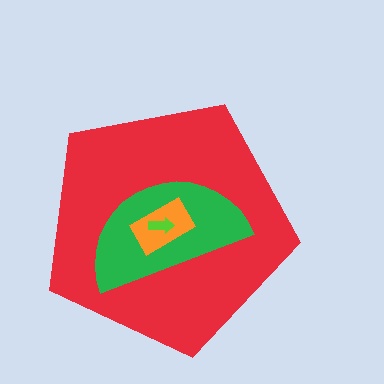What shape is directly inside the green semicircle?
The orange rectangle.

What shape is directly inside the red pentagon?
The green semicircle.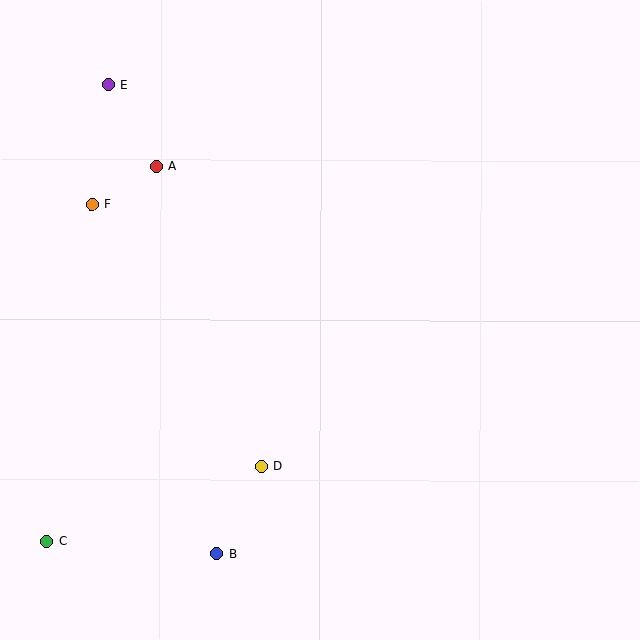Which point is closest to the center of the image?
Point D at (262, 466) is closest to the center.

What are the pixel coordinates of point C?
Point C is at (47, 541).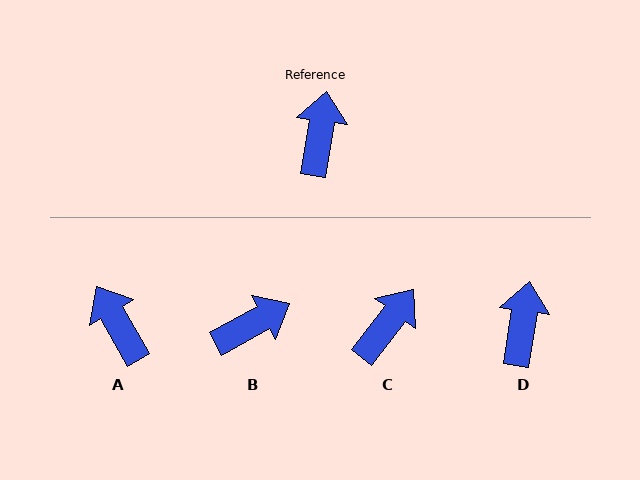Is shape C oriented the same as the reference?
No, it is off by about 28 degrees.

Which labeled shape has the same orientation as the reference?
D.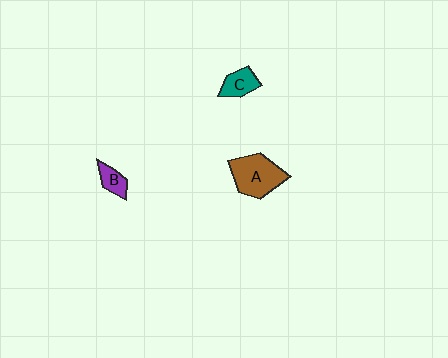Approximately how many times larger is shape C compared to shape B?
Approximately 1.3 times.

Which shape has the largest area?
Shape A (brown).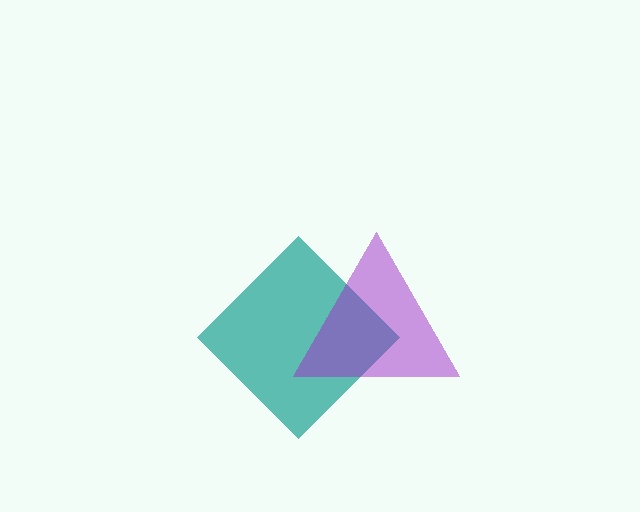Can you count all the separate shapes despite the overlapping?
Yes, there are 2 separate shapes.